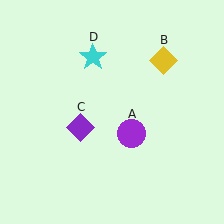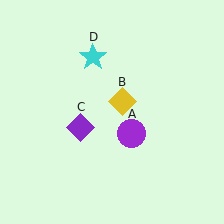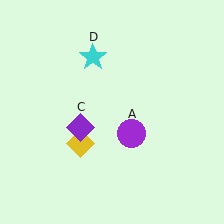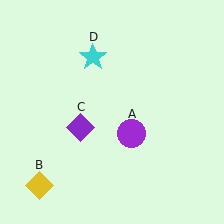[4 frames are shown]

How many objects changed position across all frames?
1 object changed position: yellow diamond (object B).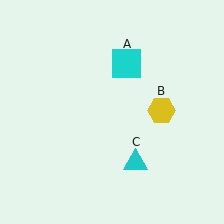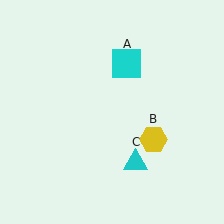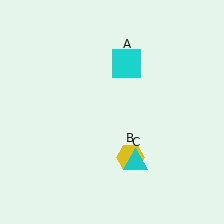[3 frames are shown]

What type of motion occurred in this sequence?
The yellow hexagon (object B) rotated clockwise around the center of the scene.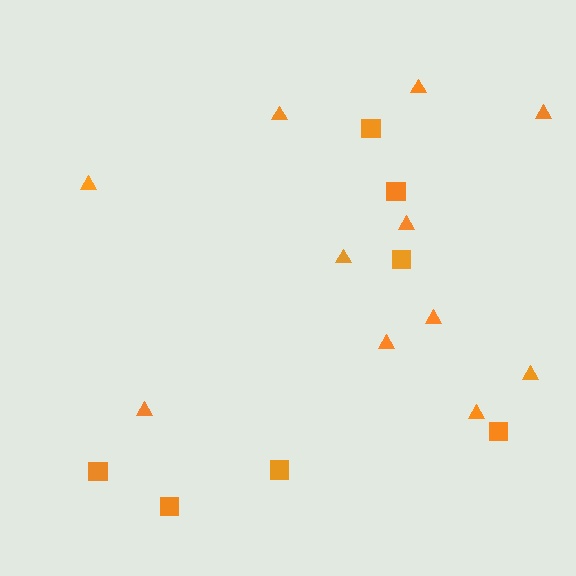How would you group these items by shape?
There are 2 groups: one group of squares (7) and one group of triangles (11).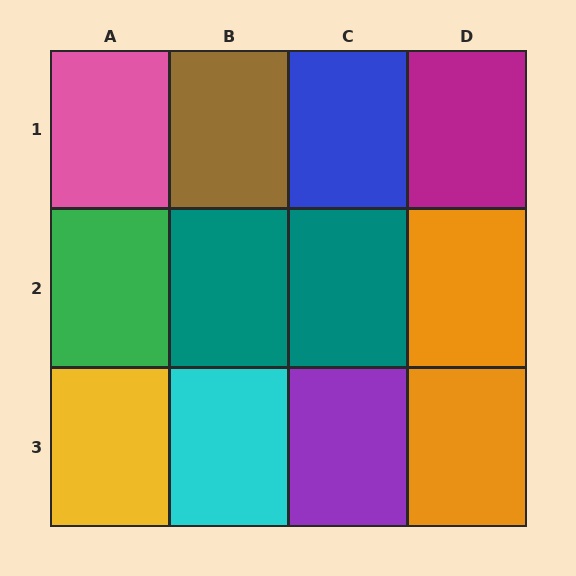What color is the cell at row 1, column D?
Magenta.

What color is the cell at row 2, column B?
Teal.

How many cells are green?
1 cell is green.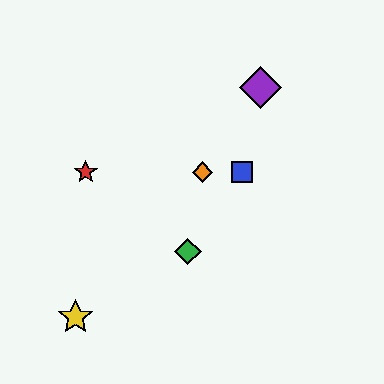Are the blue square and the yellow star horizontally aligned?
No, the blue square is at y≈172 and the yellow star is at y≈317.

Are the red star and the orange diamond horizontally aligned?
Yes, both are at y≈172.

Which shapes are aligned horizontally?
The red star, the blue square, the orange diamond are aligned horizontally.